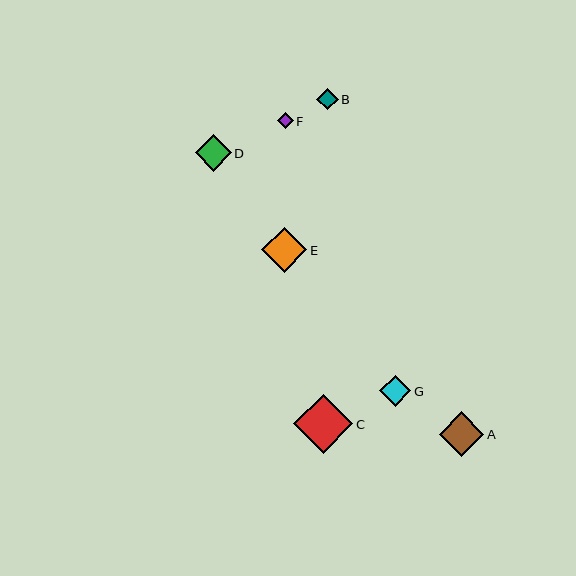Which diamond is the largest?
Diamond C is the largest with a size of approximately 59 pixels.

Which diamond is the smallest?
Diamond F is the smallest with a size of approximately 16 pixels.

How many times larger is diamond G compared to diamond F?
Diamond G is approximately 2.0 times the size of diamond F.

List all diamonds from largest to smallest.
From largest to smallest: C, E, A, D, G, B, F.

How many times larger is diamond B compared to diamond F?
Diamond B is approximately 1.3 times the size of diamond F.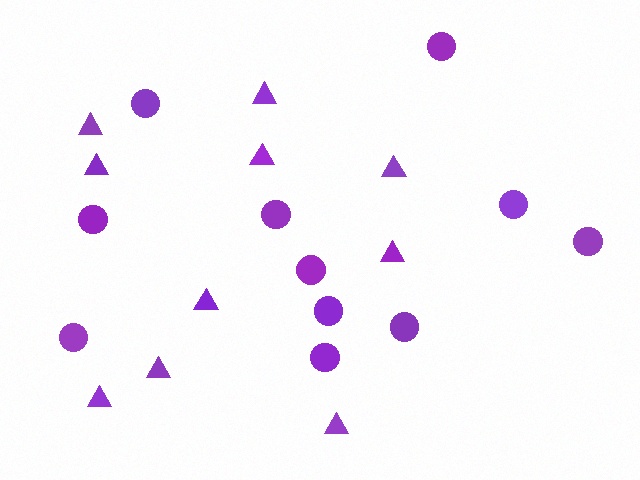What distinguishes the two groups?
There are 2 groups: one group of triangles (10) and one group of circles (11).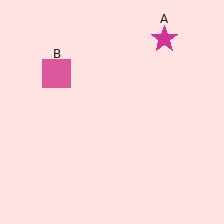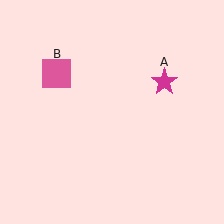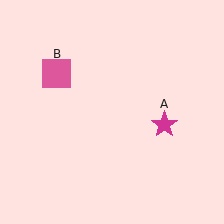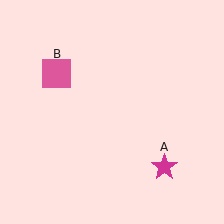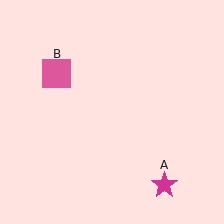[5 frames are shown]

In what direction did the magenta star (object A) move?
The magenta star (object A) moved down.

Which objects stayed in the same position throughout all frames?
Pink square (object B) remained stationary.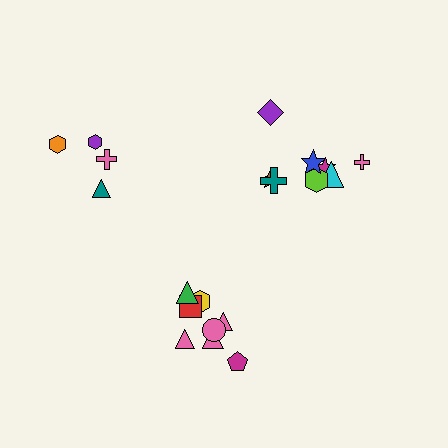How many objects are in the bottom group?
There are 8 objects.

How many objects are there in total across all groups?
There are 20 objects.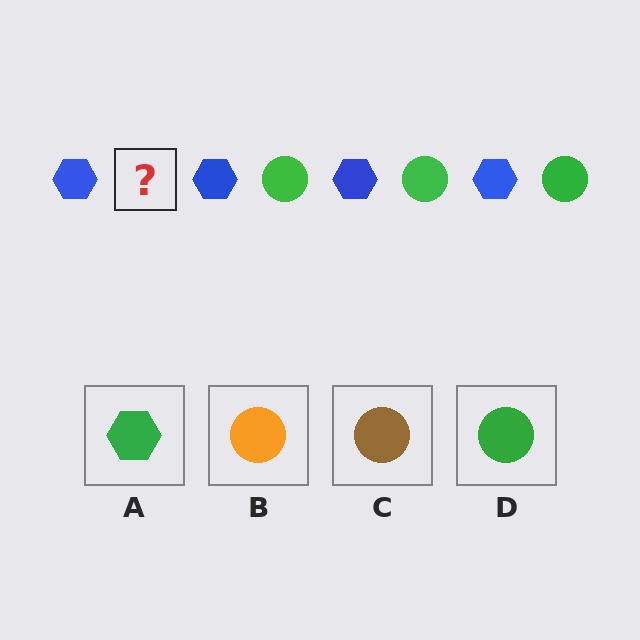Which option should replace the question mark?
Option D.